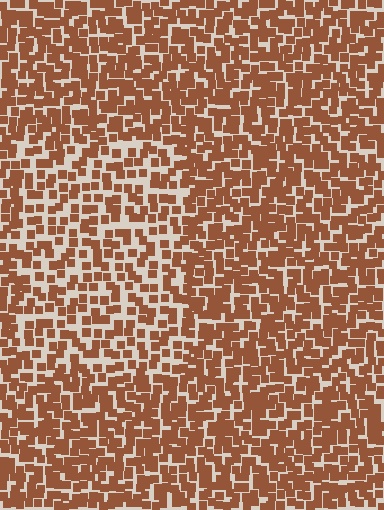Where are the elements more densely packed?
The elements are more densely packed outside the rectangle boundary.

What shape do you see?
I see a rectangle.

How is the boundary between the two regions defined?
The boundary is defined by a change in element density (approximately 1.6x ratio). All elements are the same color, size, and shape.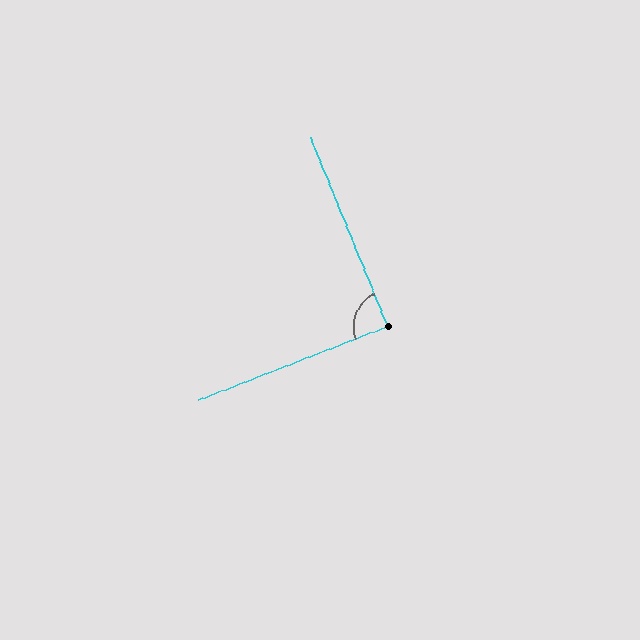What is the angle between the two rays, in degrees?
Approximately 89 degrees.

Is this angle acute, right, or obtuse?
It is approximately a right angle.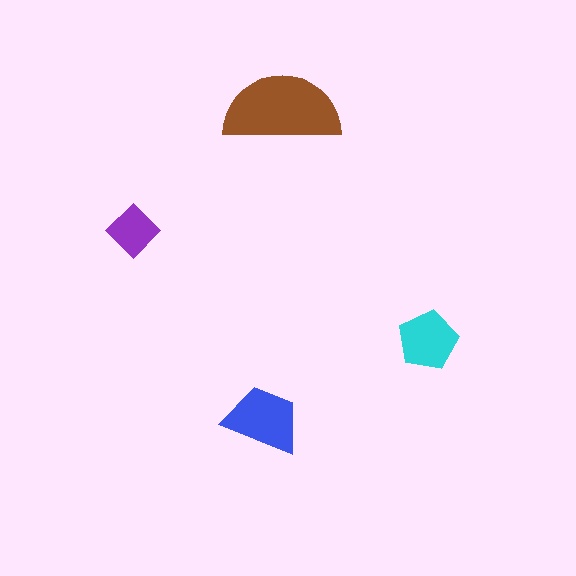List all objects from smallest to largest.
The purple diamond, the cyan pentagon, the blue trapezoid, the brown semicircle.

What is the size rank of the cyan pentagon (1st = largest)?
3rd.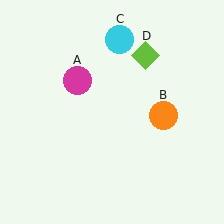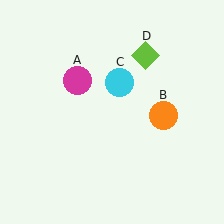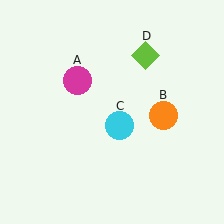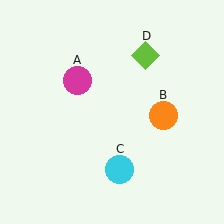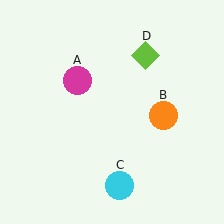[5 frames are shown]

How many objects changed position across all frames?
1 object changed position: cyan circle (object C).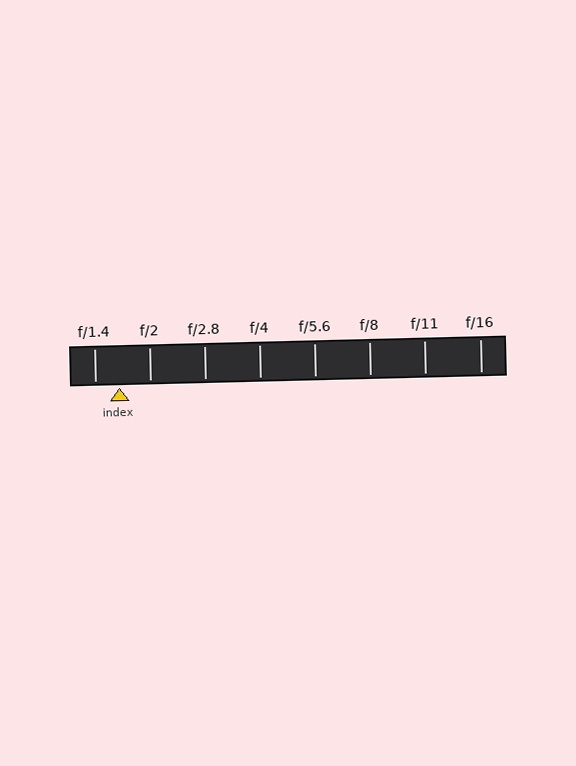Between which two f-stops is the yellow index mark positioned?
The index mark is between f/1.4 and f/2.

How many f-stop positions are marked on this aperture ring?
There are 8 f-stop positions marked.